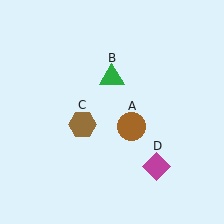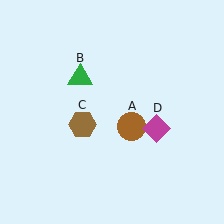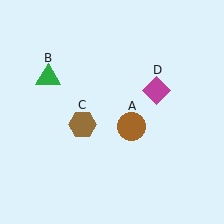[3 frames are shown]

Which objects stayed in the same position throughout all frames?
Brown circle (object A) and brown hexagon (object C) remained stationary.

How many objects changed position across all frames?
2 objects changed position: green triangle (object B), magenta diamond (object D).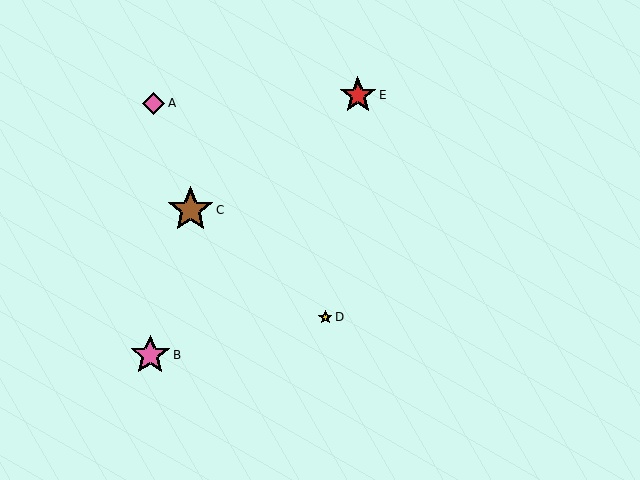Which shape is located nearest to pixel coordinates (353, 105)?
The red star (labeled E) at (358, 95) is nearest to that location.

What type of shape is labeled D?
Shape D is a yellow star.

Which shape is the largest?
The brown star (labeled C) is the largest.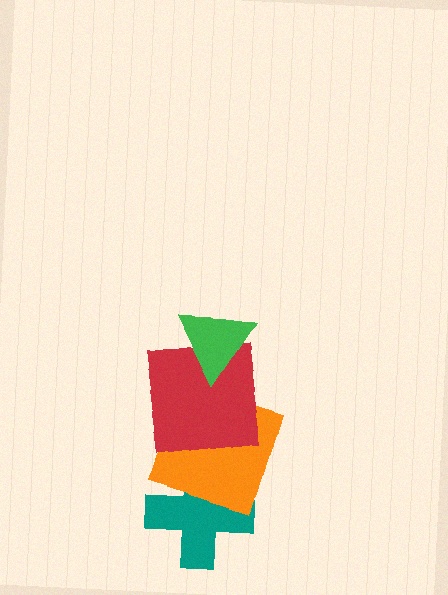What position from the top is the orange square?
The orange square is 3rd from the top.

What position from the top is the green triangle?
The green triangle is 1st from the top.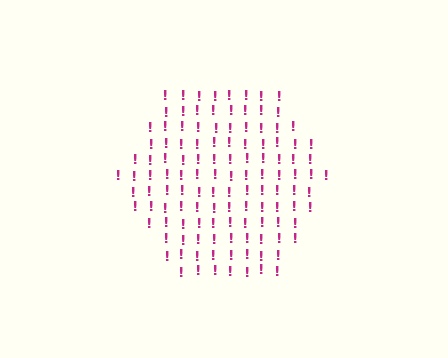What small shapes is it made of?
It is made of small exclamation marks.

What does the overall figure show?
The overall figure shows a hexagon.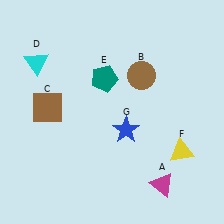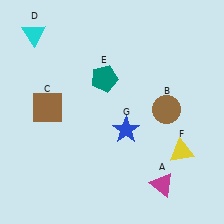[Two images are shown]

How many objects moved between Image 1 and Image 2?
2 objects moved between the two images.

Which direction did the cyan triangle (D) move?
The cyan triangle (D) moved up.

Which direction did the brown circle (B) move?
The brown circle (B) moved down.